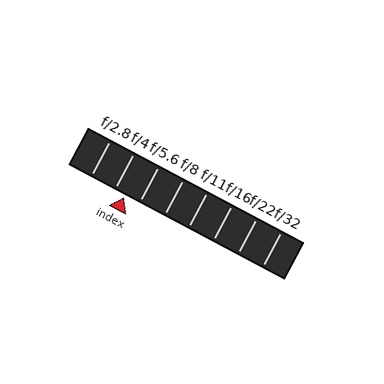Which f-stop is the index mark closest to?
The index mark is closest to f/4.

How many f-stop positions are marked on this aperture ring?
There are 8 f-stop positions marked.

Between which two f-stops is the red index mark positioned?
The index mark is between f/4 and f/5.6.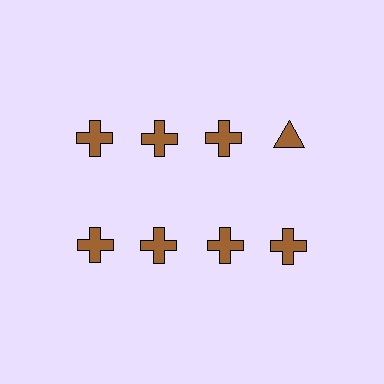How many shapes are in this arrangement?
There are 8 shapes arranged in a grid pattern.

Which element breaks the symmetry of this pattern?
The brown triangle in the top row, second from right column breaks the symmetry. All other shapes are brown crosses.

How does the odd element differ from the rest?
It has a different shape: triangle instead of cross.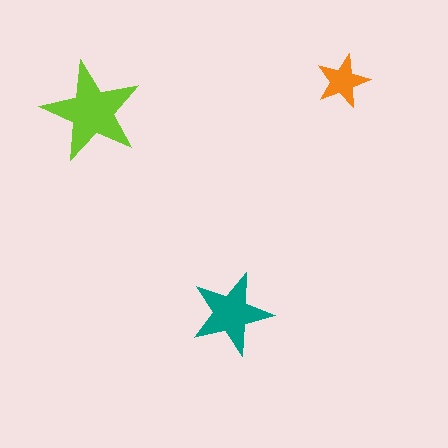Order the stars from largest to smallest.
the lime one, the teal one, the orange one.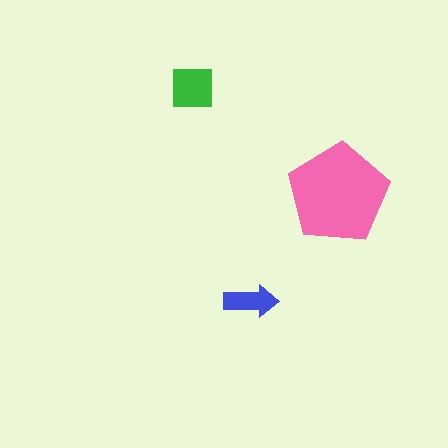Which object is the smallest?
The blue arrow.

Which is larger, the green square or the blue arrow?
The green square.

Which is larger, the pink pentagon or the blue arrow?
The pink pentagon.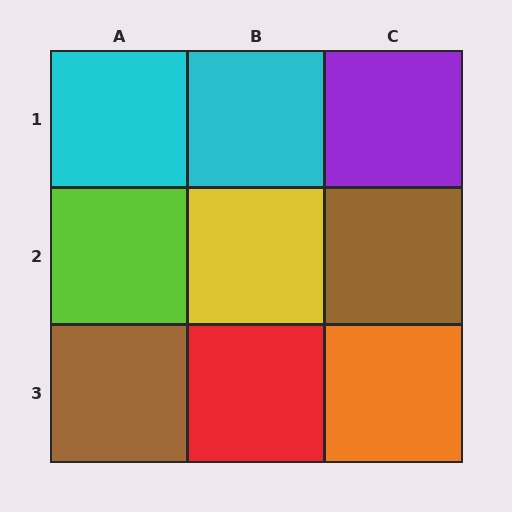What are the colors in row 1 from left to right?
Cyan, cyan, purple.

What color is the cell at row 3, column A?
Brown.